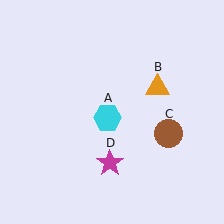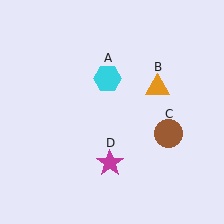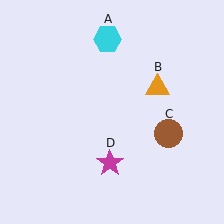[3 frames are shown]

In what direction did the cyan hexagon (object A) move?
The cyan hexagon (object A) moved up.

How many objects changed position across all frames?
1 object changed position: cyan hexagon (object A).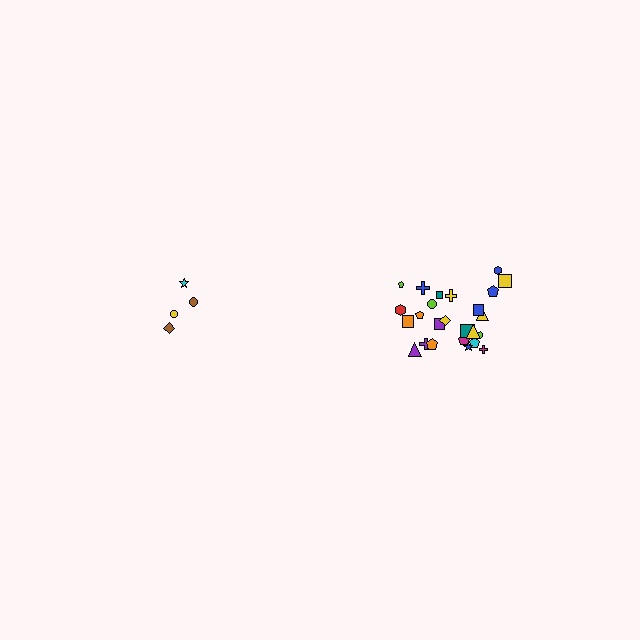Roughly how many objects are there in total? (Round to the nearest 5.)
Roughly 30 objects in total.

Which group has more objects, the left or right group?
The right group.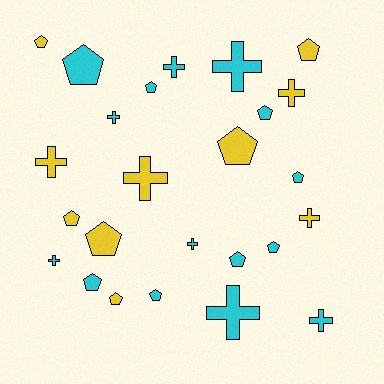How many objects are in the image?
There are 25 objects.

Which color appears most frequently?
Cyan, with 15 objects.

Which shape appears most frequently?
Pentagon, with 14 objects.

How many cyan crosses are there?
There are 7 cyan crosses.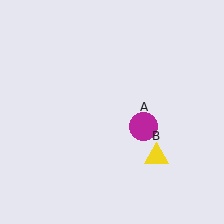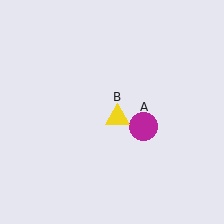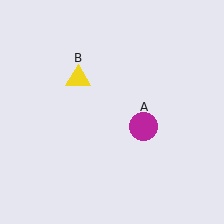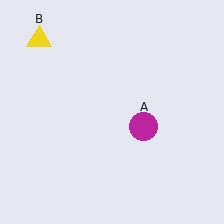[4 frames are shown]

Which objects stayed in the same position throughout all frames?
Magenta circle (object A) remained stationary.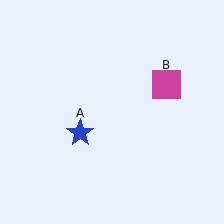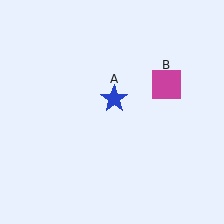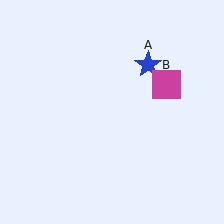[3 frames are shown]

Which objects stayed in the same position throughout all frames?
Magenta square (object B) remained stationary.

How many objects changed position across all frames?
1 object changed position: blue star (object A).